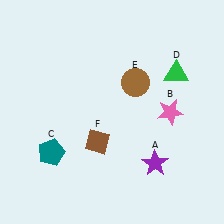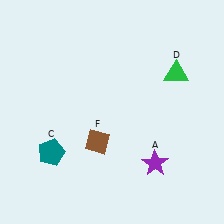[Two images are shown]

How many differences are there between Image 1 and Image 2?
There are 2 differences between the two images.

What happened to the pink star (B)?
The pink star (B) was removed in Image 2. It was in the bottom-right area of Image 1.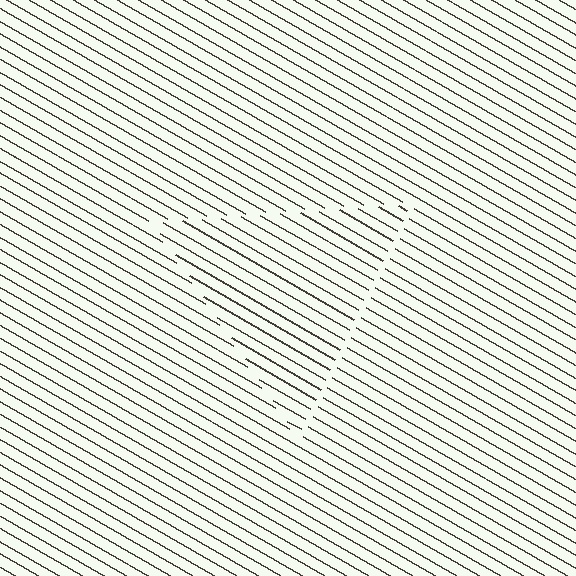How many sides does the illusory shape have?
3 sides — the line-ends trace a triangle.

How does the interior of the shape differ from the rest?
The interior of the shape contains the same grating, shifted by half a period — the contour is defined by the phase discontinuity where line-ends from the inner and outer gratings abut.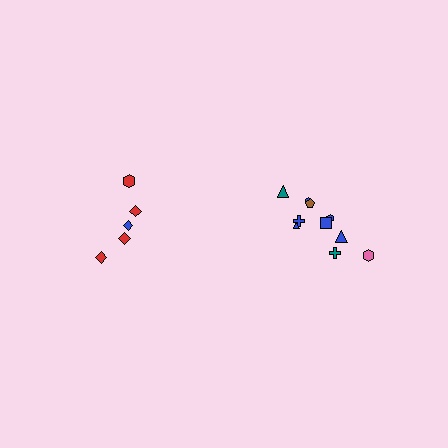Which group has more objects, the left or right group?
The right group.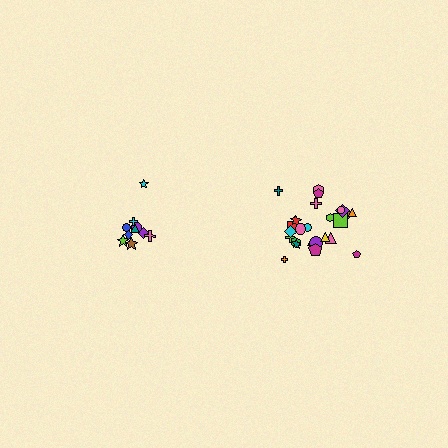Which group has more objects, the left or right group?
The right group.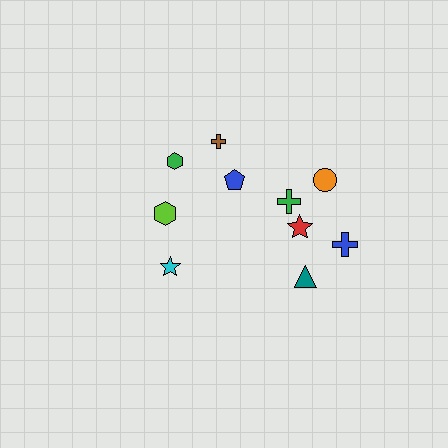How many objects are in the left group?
There are 4 objects.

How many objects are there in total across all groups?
There are 10 objects.